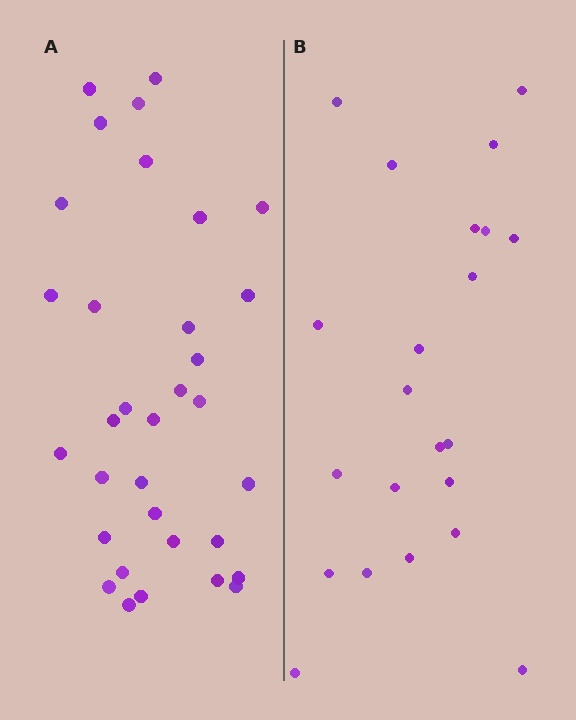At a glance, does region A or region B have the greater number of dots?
Region A (the left region) has more dots.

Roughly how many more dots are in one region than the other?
Region A has roughly 12 or so more dots than region B.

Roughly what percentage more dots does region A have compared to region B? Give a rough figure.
About 50% more.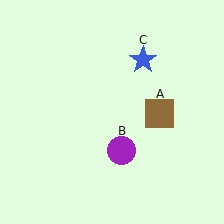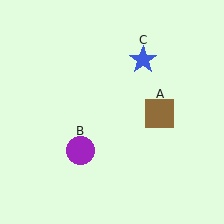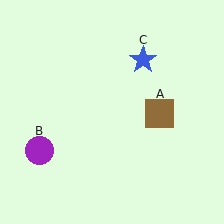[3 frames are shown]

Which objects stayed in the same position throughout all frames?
Brown square (object A) and blue star (object C) remained stationary.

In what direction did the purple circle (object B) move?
The purple circle (object B) moved left.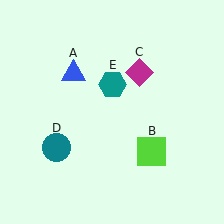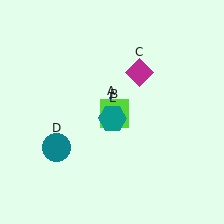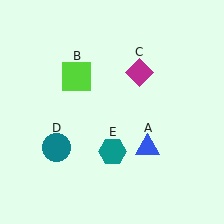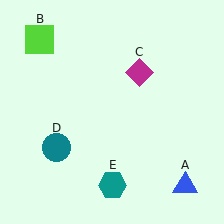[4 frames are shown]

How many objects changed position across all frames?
3 objects changed position: blue triangle (object A), lime square (object B), teal hexagon (object E).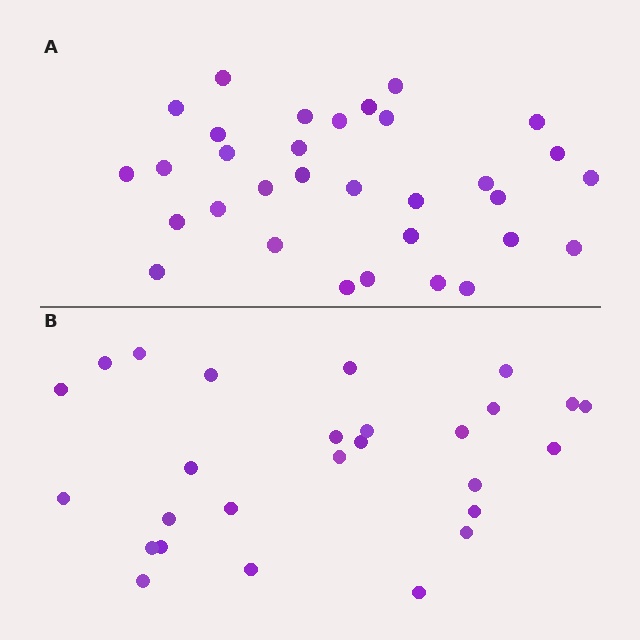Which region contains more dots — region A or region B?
Region A (the top region) has more dots.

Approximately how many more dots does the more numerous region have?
Region A has about 5 more dots than region B.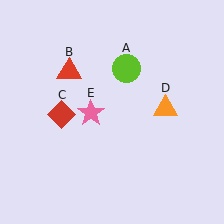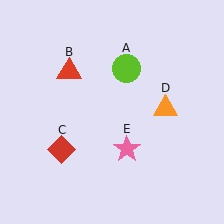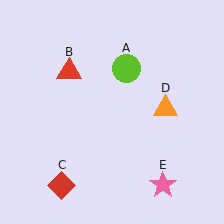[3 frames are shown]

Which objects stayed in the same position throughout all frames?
Lime circle (object A) and red triangle (object B) and orange triangle (object D) remained stationary.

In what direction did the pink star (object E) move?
The pink star (object E) moved down and to the right.